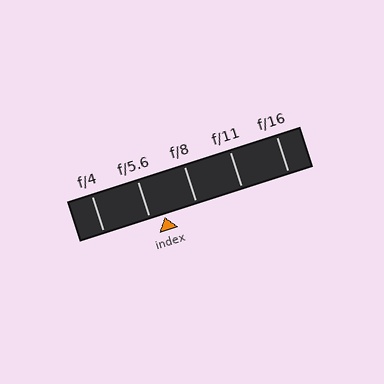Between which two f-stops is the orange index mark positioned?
The index mark is between f/5.6 and f/8.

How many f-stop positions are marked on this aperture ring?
There are 5 f-stop positions marked.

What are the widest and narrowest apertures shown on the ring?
The widest aperture shown is f/4 and the narrowest is f/16.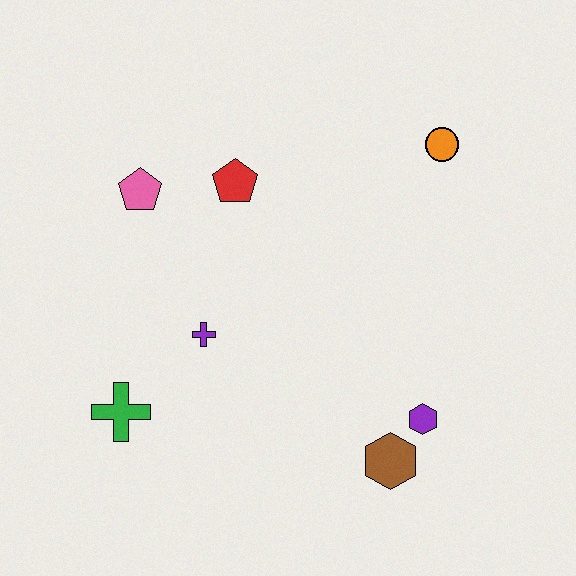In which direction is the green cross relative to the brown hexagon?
The green cross is to the left of the brown hexagon.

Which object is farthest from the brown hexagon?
The pink pentagon is farthest from the brown hexagon.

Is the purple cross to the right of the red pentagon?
No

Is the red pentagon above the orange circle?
No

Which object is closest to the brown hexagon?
The purple hexagon is closest to the brown hexagon.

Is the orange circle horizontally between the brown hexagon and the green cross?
No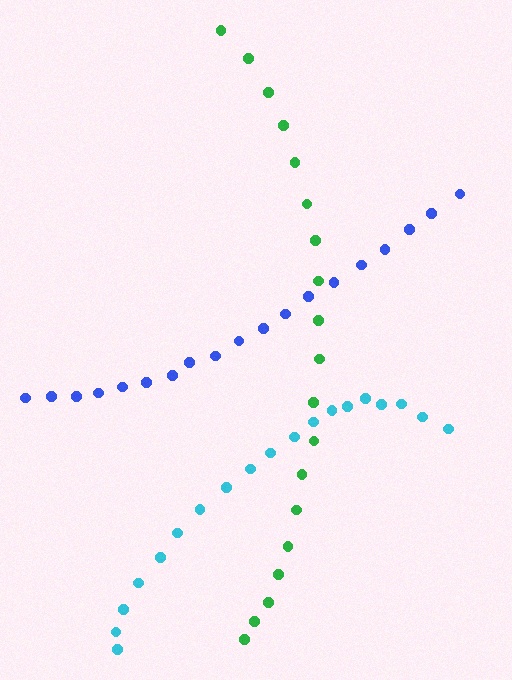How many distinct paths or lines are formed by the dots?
There are 3 distinct paths.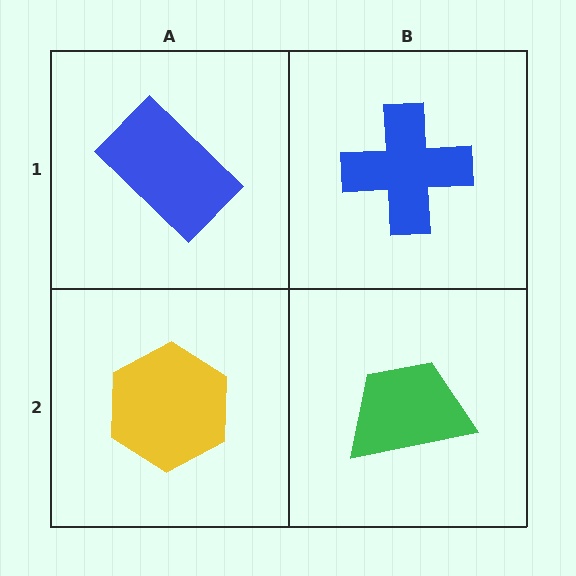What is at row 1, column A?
A blue rectangle.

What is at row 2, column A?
A yellow hexagon.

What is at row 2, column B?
A green trapezoid.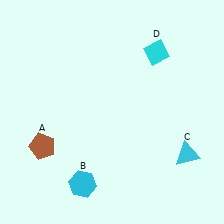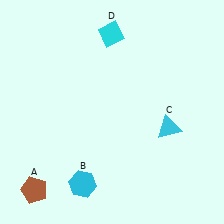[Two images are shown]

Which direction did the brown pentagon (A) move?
The brown pentagon (A) moved down.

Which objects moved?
The objects that moved are: the brown pentagon (A), the cyan triangle (C), the cyan diamond (D).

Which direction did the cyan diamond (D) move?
The cyan diamond (D) moved left.